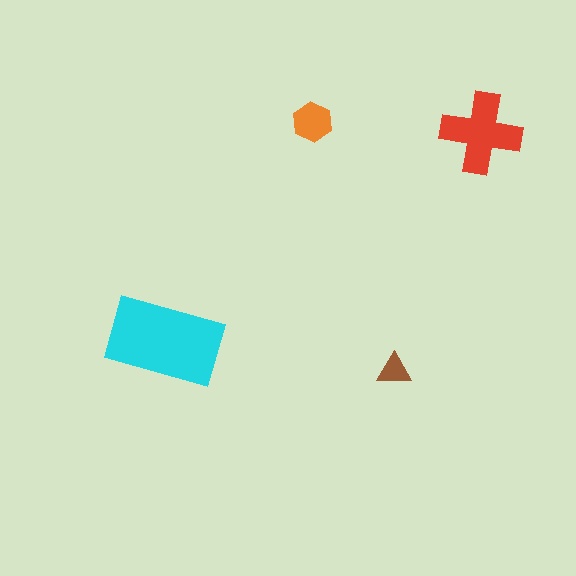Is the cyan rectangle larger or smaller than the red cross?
Larger.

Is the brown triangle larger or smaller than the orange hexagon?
Smaller.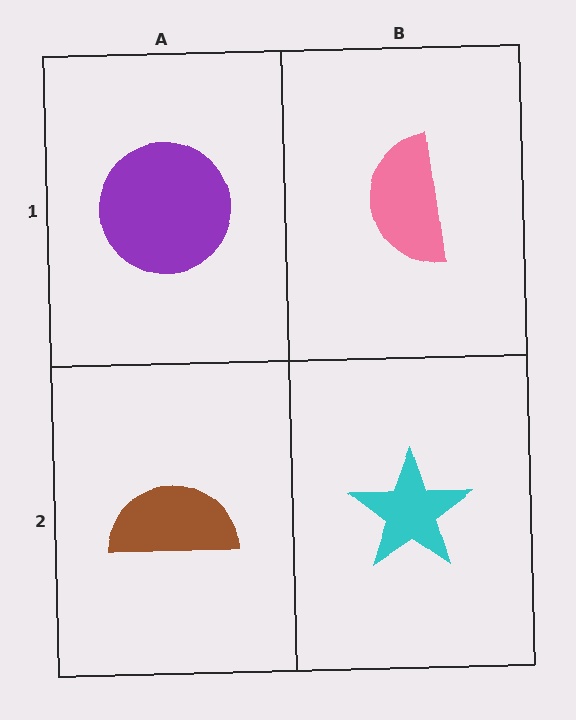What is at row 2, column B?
A cyan star.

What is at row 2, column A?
A brown semicircle.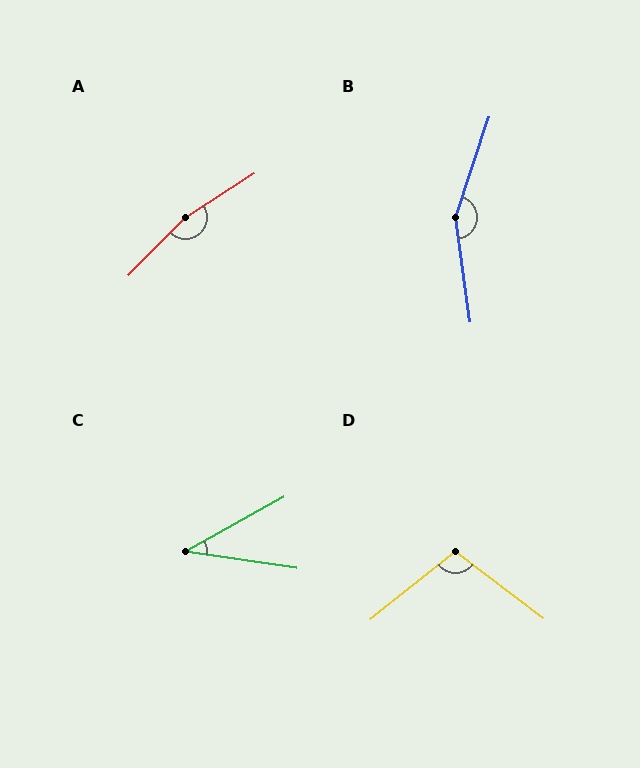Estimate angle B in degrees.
Approximately 153 degrees.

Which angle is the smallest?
C, at approximately 37 degrees.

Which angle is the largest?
A, at approximately 167 degrees.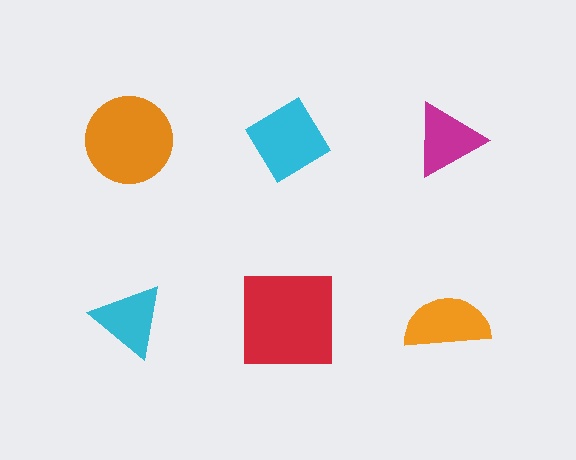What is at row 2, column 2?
A red square.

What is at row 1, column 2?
A cyan diamond.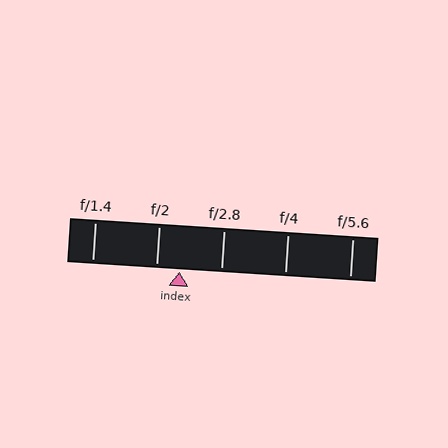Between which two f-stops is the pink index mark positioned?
The index mark is between f/2 and f/2.8.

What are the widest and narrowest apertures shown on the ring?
The widest aperture shown is f/1.4 and the narrowest is f/5.6.